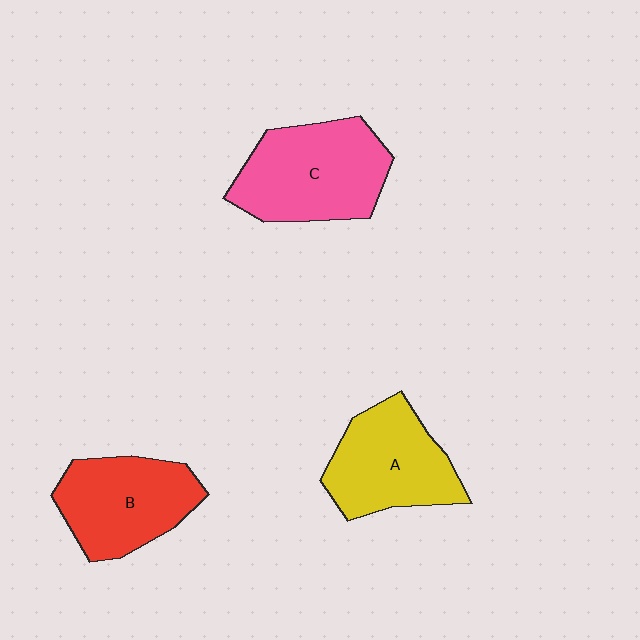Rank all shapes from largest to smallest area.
From largest to smallest: C (pink), B (red), A (yellow).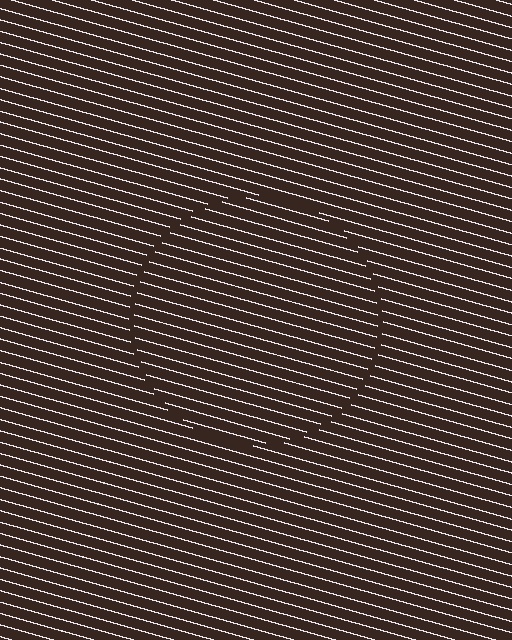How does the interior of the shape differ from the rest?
The interior of the shape contains the same grating, shifted by half a period — the contour is defined by the phase discontinuity where line-ends from the inner and outer gratings abut.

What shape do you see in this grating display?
An illusory circle. The interior of the shape contains the same grating, shifted by half a period — the contour is defined by the phase discontinuity where line-ends from the inner and outer gratings abut.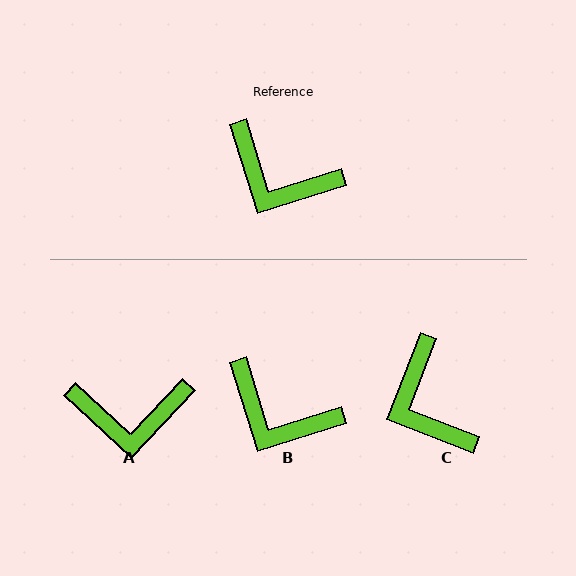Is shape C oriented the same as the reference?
No, it is off by about 39 degrees.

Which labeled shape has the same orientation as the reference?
B.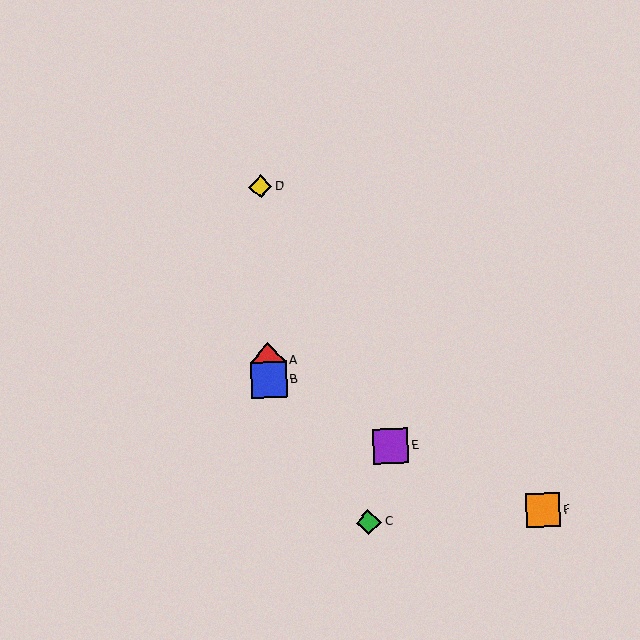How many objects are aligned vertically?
3 objects (A, B, D) are aligned vertically.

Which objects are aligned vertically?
Objects A, B, D are aligned vertically.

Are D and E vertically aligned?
No, D is at x≈260 and E is at x≈390.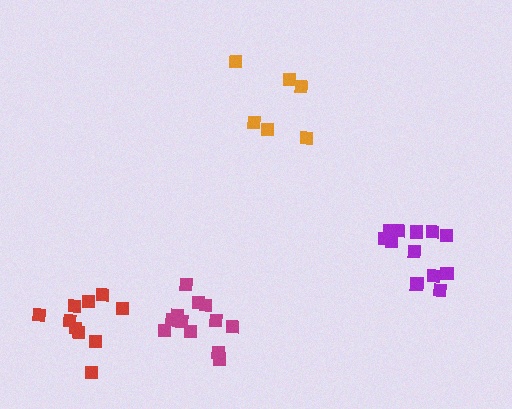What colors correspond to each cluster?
The clusters are colored: magenta, red, orange, purple.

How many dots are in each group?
Group 1: 12 dots, Group 2: 10 dots, Group 3: 6 dots, Group 4: 12 dots (40 total).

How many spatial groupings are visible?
There are 4 spatial groupings.